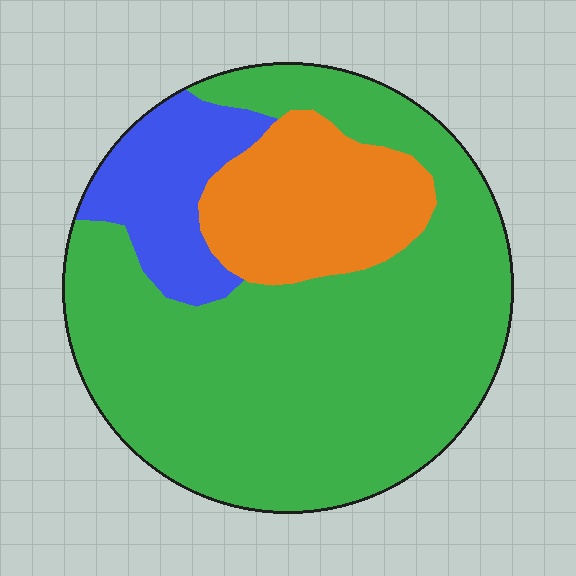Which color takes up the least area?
Blue, at roughly 15%.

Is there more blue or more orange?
Orange.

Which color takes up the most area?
Green, at roughly 70%.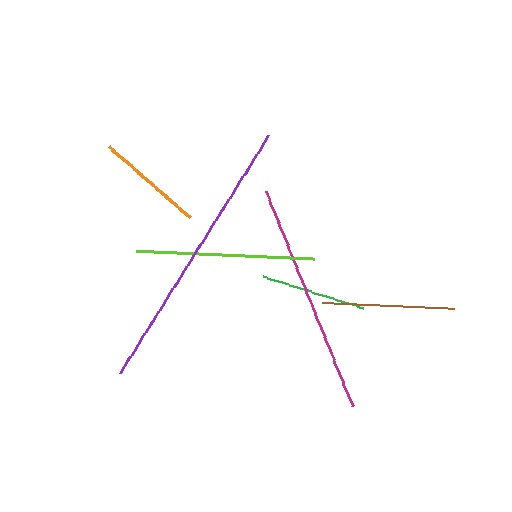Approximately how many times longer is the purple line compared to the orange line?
The purple line is approximately 2.6 times the length of the orange line.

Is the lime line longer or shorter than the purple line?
The purple line is longer than the lime line.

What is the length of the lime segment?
The lime segment is approximately 178 pixels long.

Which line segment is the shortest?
The green line is the shortest at approximately 104 pixels.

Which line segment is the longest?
The purple line is the longest at approximately 280 pixels.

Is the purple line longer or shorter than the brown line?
The purple line is longer than the brown line.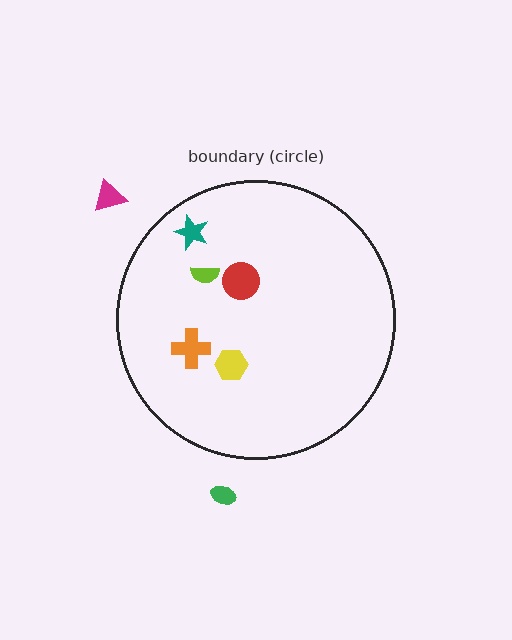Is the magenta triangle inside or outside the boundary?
Outside.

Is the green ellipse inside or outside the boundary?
Outside.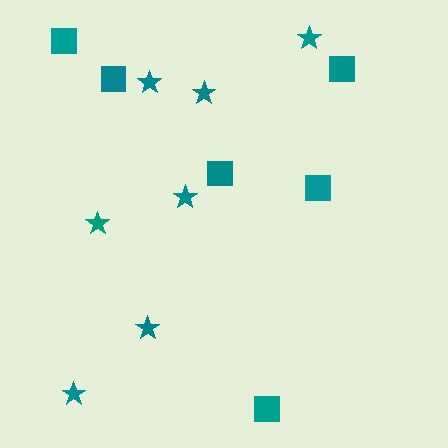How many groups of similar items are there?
There are 2 groups: one group of squares (6) and one group of stars (7).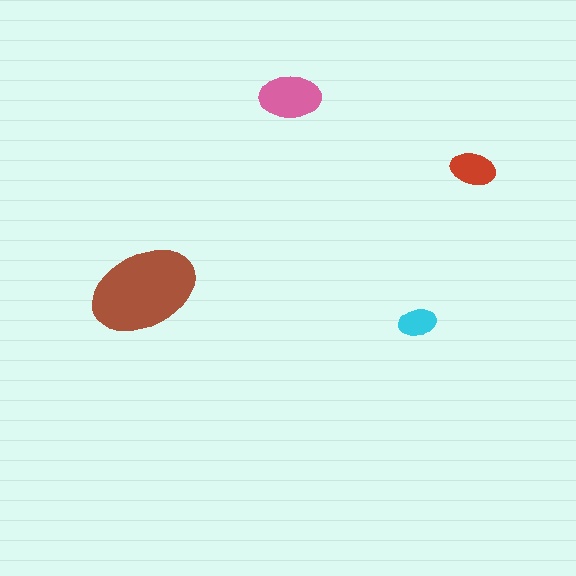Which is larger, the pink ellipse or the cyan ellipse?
The pink one.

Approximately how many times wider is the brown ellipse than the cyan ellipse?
About 3 times wider.